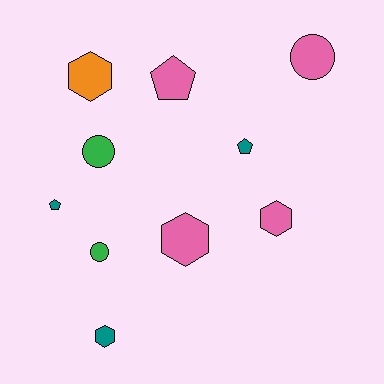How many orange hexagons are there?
There is 1 orange hexagon.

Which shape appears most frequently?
Hexagon, with 4 objects.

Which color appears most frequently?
Pink, with 4 objects.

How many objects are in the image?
There are 10 objects.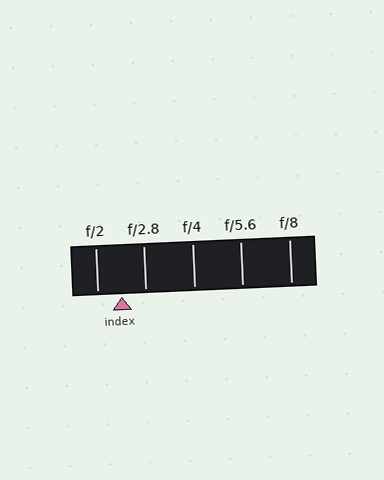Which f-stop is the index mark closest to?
The index mark is closest to f/2.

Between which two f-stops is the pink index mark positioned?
The index mark is between f/2 and f/2.8.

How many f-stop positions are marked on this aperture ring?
There are 5 f-stop positions marked.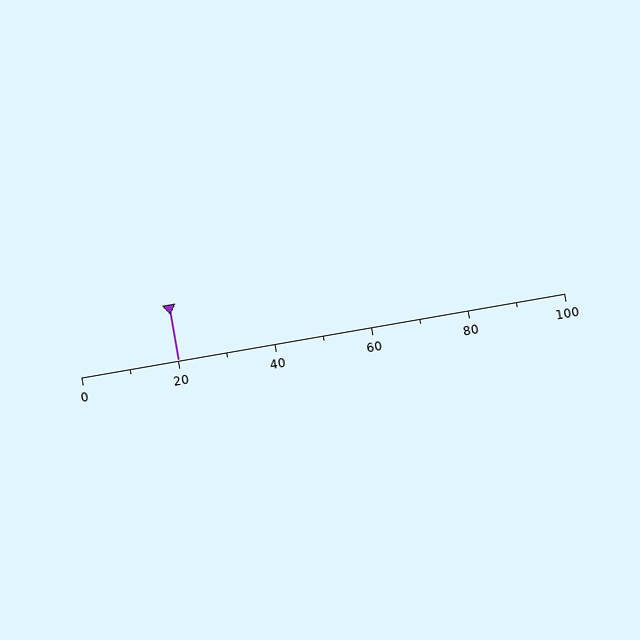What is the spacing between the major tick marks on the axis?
The major ticks are spaced 20 apart.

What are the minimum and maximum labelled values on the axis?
The axis runs from 0 to 100.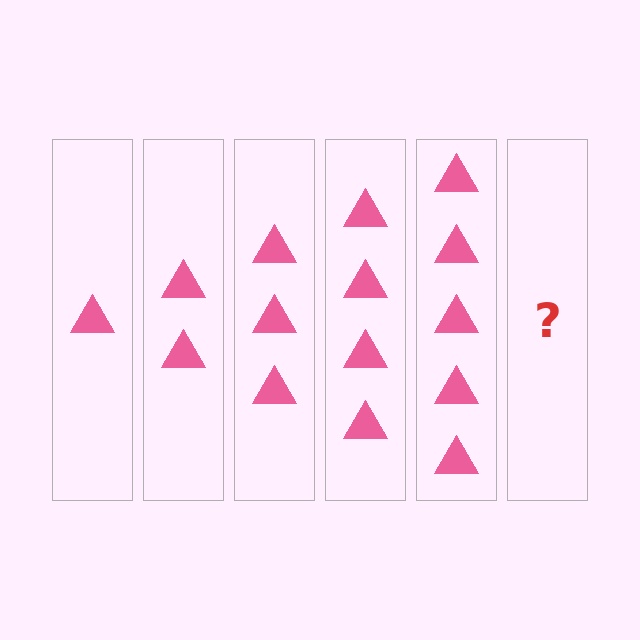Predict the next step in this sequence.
The next step is 6 triangles.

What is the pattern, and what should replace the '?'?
The pattern is that each step adds one more triangle. The '?' should be 6 triangles.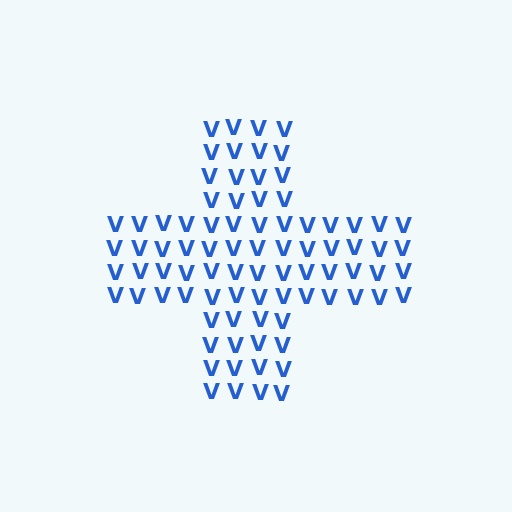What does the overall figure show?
The overall figure shows a cross.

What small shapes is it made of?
It is made of small letter V's.